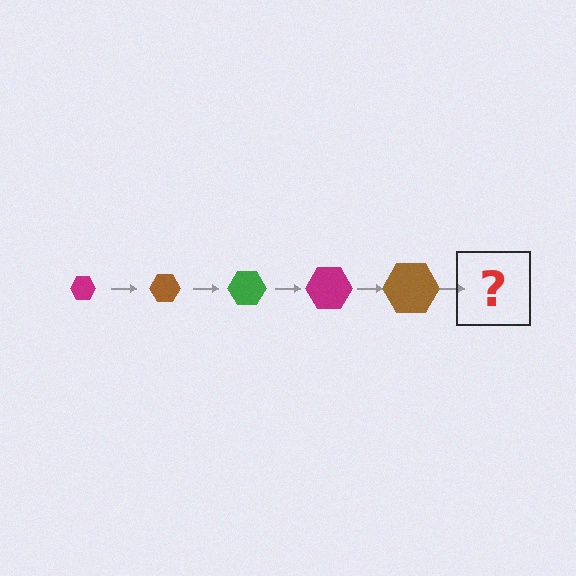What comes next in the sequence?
The next element should be a green hexagon, larger than the previous one.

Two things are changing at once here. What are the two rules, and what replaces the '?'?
The two rules are that the hexagon grows larger each step and the color cycles through magenta, brown, and green. The '?' should be a green hexagon, larger than the previous one.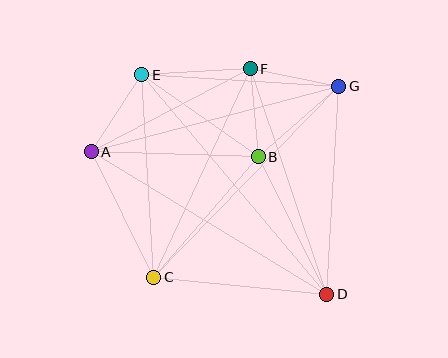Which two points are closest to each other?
Points B and F are closest to each other.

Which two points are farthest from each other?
Points D and E are farthest from each other.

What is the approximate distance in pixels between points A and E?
The distance between A and E is approximately 92 pixels.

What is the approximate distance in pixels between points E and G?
The distance between E and G is approximately 197 pixels.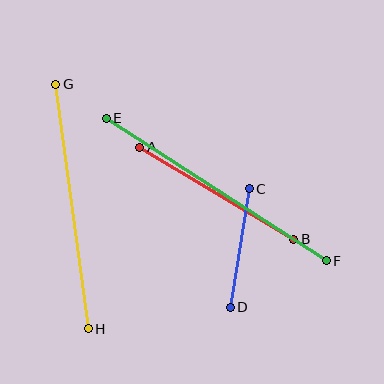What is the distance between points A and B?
The distance is approximately 179 pixels.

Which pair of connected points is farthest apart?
Points E and F are farthest apart.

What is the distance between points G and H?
The distance is approximately 246 pixels.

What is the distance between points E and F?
The distance is approximately 262 pixels.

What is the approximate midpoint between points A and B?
The midpoint is at approximately (217, 193) pixels.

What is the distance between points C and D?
The distance is approximately 120 pixels.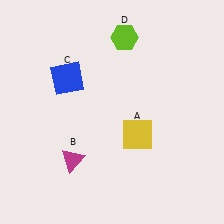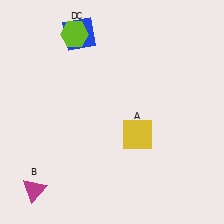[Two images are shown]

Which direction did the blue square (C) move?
The blue square (C) moved up.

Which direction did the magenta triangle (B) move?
The magenta triangle (B) moved left.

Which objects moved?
The objects that moved are: the magenta triangle (B), the blue square (C), the lime hexagon (D).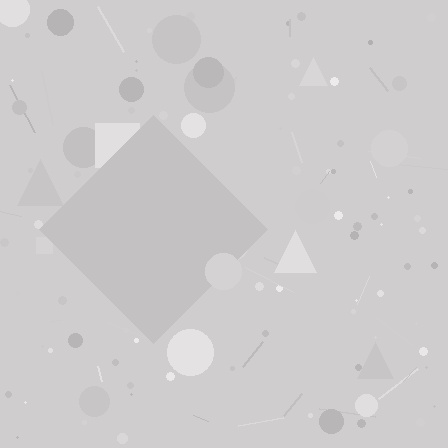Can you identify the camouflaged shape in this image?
The camouflaged shape is a diamond.